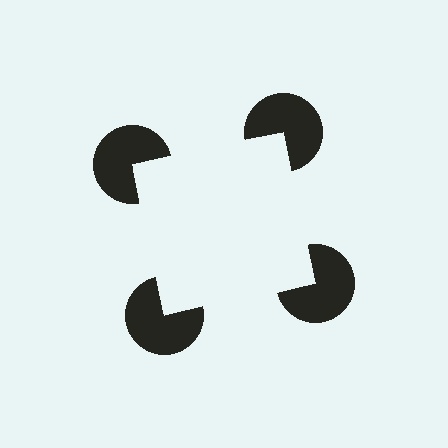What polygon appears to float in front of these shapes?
An illusory square — its edges are inferred from the aligned wedge cuts in the pac-man discs, not physically drawn.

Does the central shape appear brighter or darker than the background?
It typically appears slightly brighter than the background, even though no actual brightness change is drawn.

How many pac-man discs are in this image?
There are 4 — one at each vertex of the illusory square.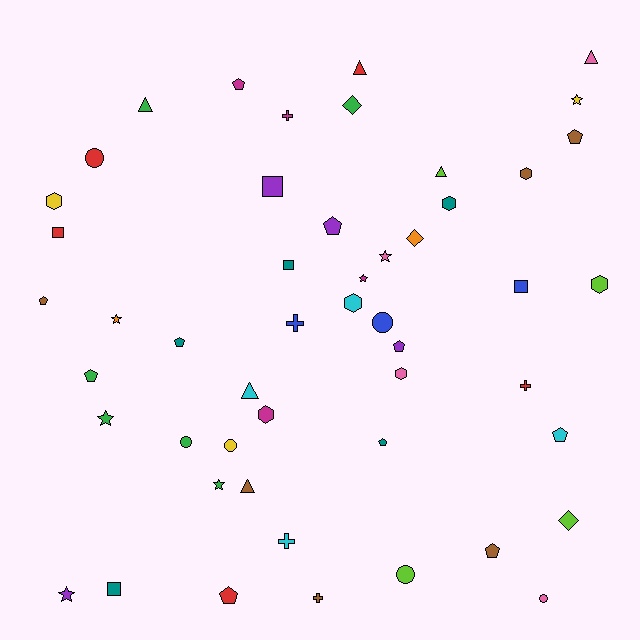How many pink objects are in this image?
There are 4 pink objects.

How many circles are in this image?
There are 6 circles.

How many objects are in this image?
There are 50 objects.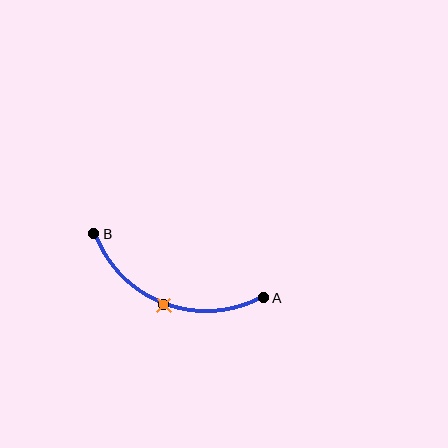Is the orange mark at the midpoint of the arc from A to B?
Yes. The orange mark lies on the arc at equal arc-length from both A and B — it is the arc midpoint.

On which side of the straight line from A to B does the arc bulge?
The arc bulges below the straight line connecting A and B.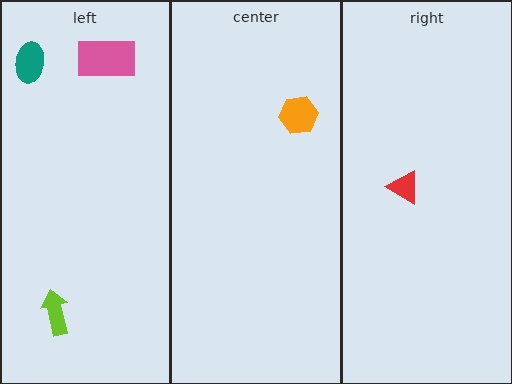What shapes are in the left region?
The pink rectangle, the teal ellipse, the lime arrow.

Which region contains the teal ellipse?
The left region.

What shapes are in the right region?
The red triangle.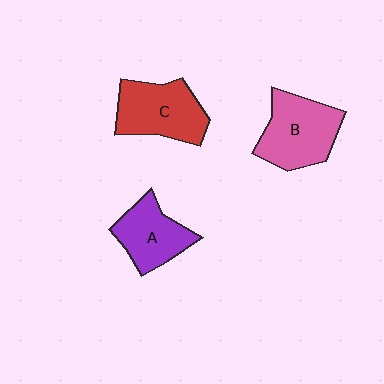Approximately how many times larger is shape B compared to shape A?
Approximately 1.3 times.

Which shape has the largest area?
Shape B (pink).